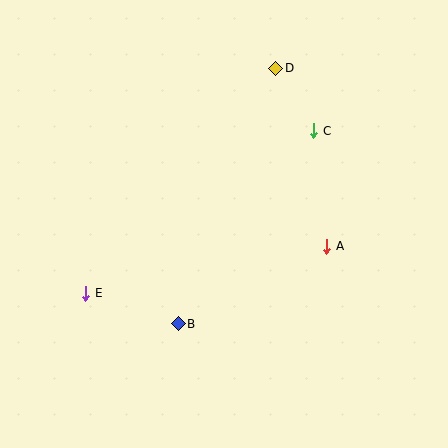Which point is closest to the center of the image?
Point A at (327, 246) is closest to the center.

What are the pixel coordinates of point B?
Point B is at (178, 324).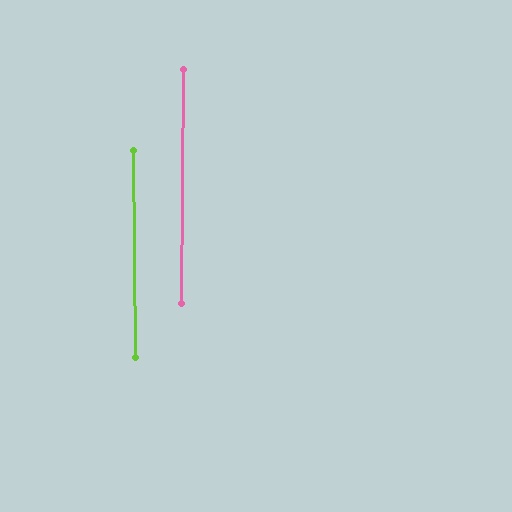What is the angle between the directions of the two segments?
Approximately 1 degree.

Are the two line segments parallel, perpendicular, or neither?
Parallel — their directions differ by only 1.1°.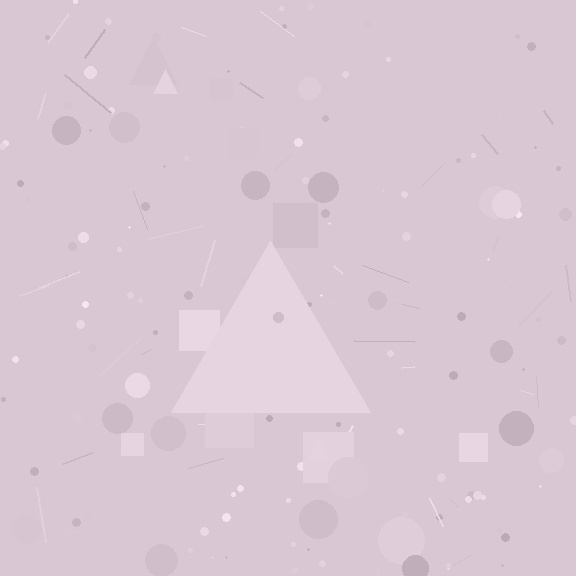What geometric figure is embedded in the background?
A triangle is embedded in the background.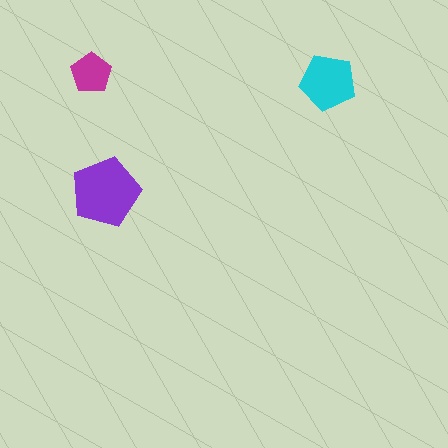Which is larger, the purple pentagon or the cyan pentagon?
The purple one.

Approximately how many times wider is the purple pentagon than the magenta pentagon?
About 1.5 times wider.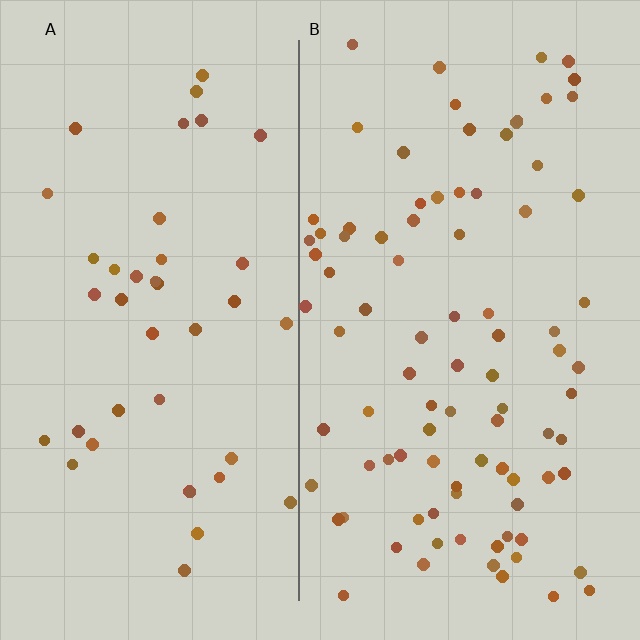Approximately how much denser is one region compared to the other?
Approximately 2.2× — region B over region A.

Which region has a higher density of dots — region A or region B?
B (the right).